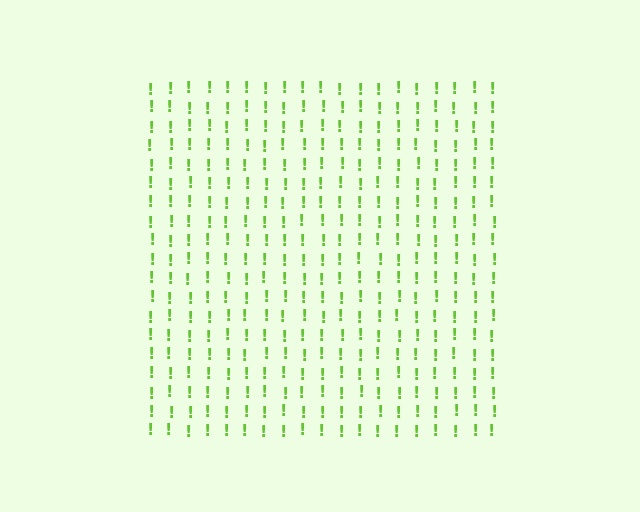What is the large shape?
The large shape is a square.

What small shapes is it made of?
It is made of small exclamation marks.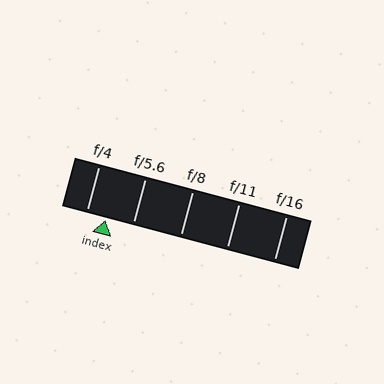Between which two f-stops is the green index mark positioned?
The index mark is between f/4 and f/5.6.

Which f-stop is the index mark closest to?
The index mark is closest to f/4.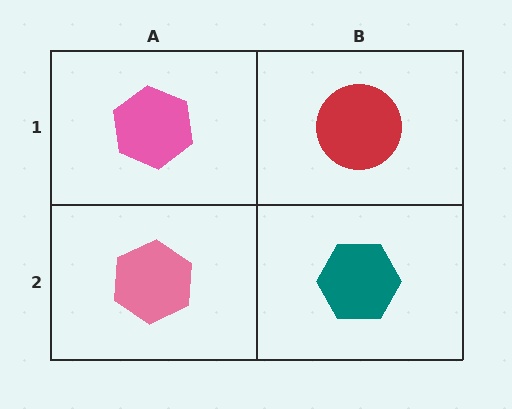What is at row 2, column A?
A pink hexagon.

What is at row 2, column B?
A teal hexagon.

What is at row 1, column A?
A pink hexagon.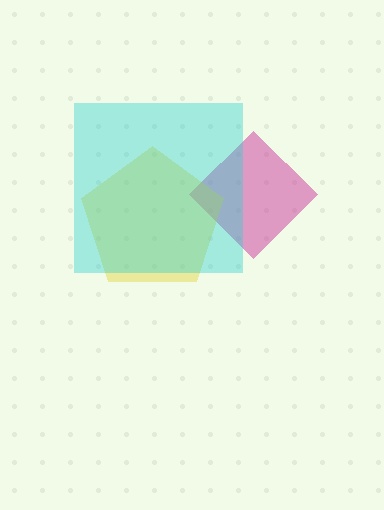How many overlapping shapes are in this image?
There are 3 overlapping shapes in the image.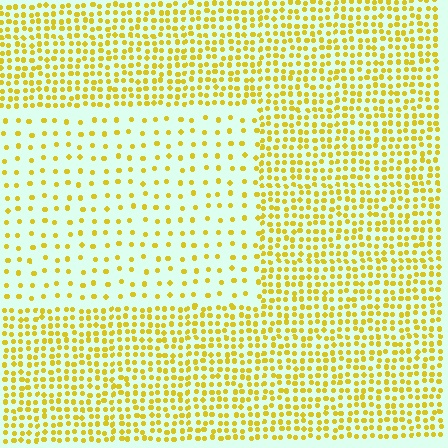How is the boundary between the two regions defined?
The boundary is defined by a change in element density (approximately 2.7x ratio). All elements are the same color, size, and shape.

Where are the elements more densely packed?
The elements are more densely packed outside the rectangle boundary.